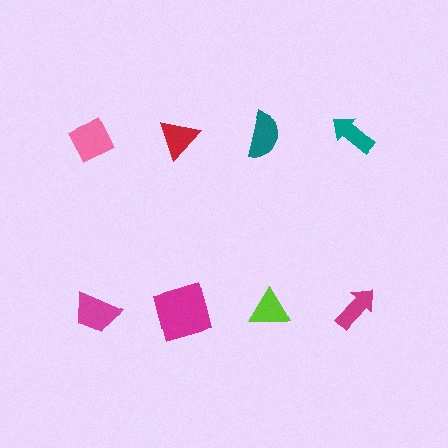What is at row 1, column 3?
A teal semicircle.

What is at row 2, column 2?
A magenta square.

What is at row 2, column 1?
A magenta trapezoid.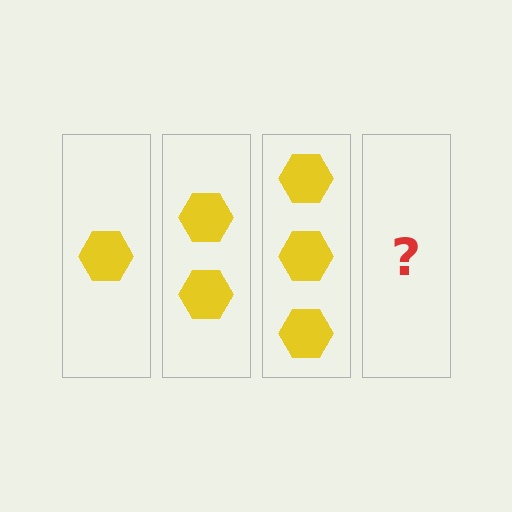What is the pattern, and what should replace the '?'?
The pattern is that each step adds one more hexagon. The '?' should be 4 hexagons.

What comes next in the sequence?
The next element should be 4 hexagons.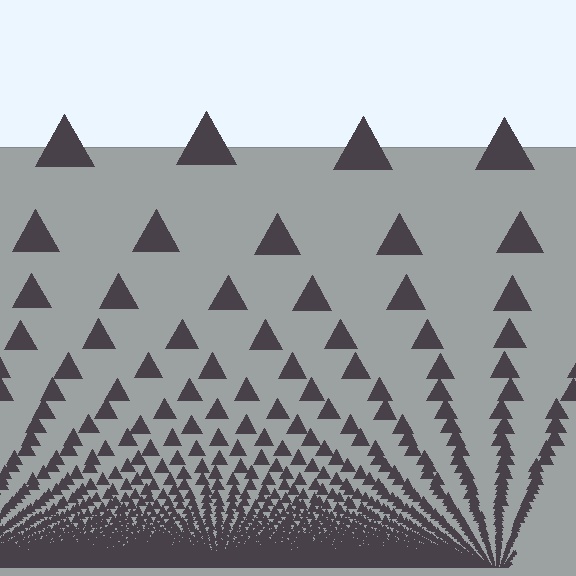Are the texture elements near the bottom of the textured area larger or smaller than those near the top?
Smaller. The gradient is inverted — elements near the bottom are smaller and denser.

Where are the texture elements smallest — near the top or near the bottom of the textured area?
Near the bottom.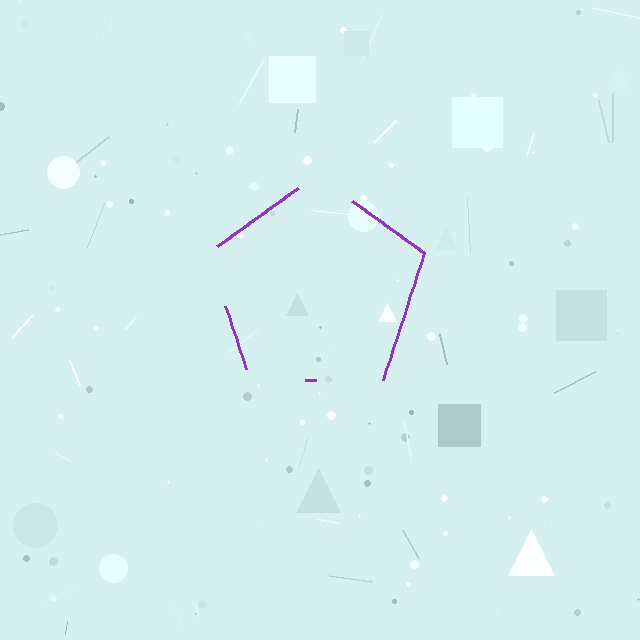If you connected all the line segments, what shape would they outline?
They would outline a pentagon.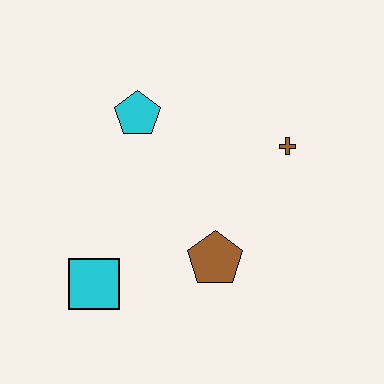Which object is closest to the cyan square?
The brown pentagon is closest to the cyan square.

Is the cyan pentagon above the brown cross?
Yes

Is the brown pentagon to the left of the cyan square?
No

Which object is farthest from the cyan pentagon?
The cyan square is farthest from the cyan pentagon.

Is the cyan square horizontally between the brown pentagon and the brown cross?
No